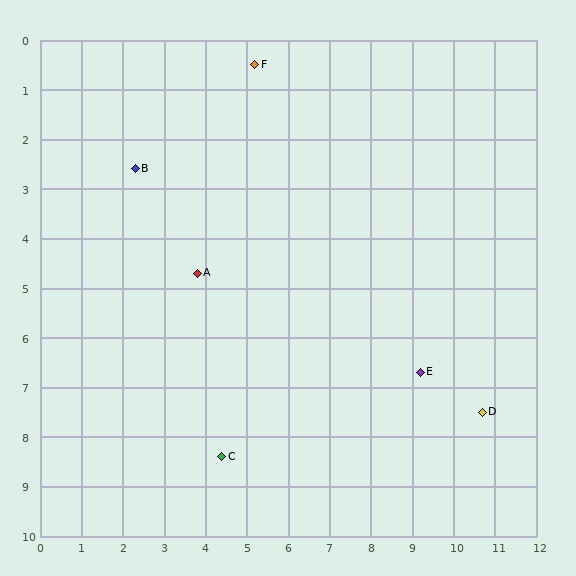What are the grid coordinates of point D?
Point D is at approximately (10.7, 7.5).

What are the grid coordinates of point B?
Point B is at approximately (2.3, 2.6).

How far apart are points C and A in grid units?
Points C and A are about 3.7 grid units apart.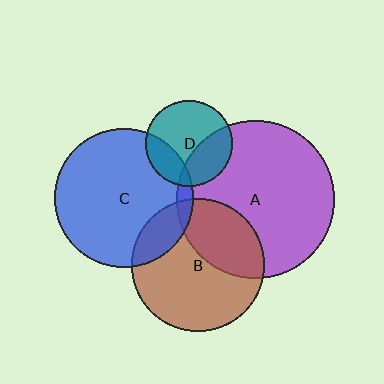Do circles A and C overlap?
Yes.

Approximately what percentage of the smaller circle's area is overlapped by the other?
Approximately 5%.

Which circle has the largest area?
Circle A (purple).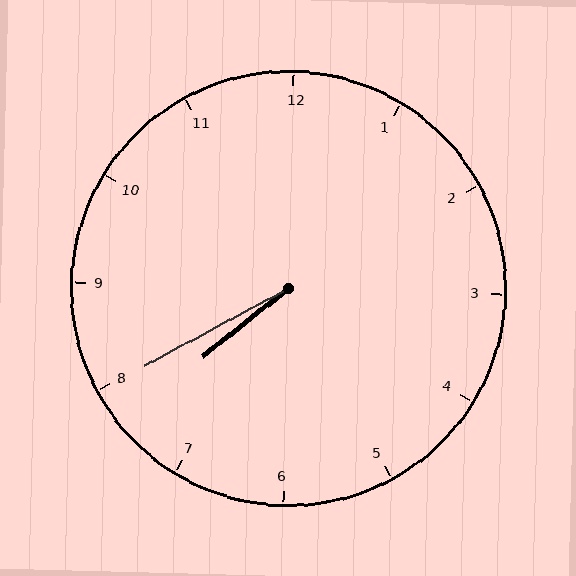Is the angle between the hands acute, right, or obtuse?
It is acute.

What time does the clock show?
7:40.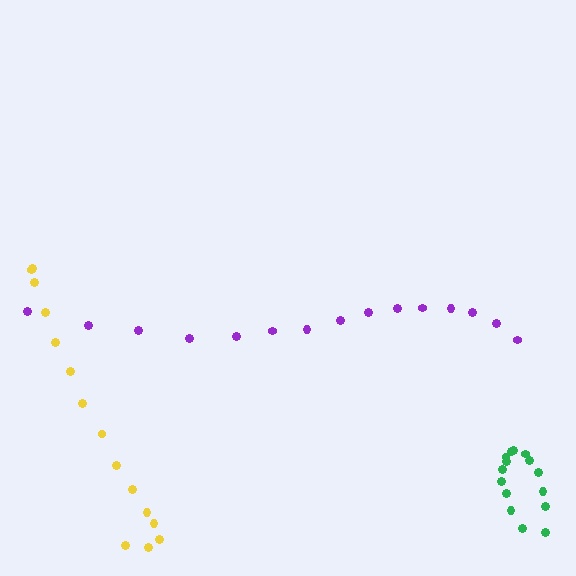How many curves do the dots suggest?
There are 3 distinct paths.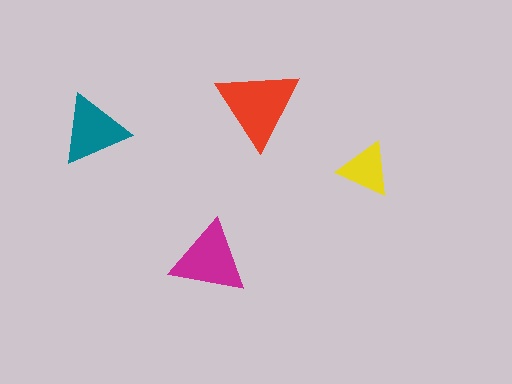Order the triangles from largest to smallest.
the red one, the magenta one, the teal one, the yellow one.